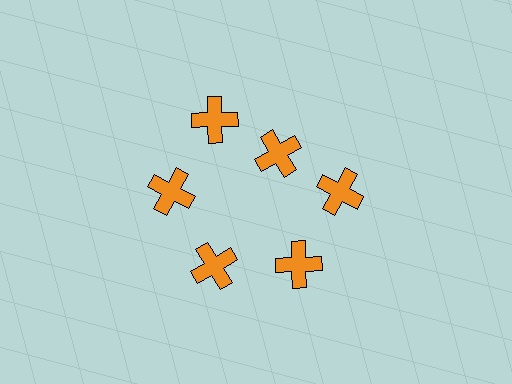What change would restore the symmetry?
The symmetry would be restored by moving it outward, back onto the ring so that all 6 crosses sit at equal angles and equal distance from the center.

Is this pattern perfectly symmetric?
No. The 6 orange crosses are arranged in a ring, but one element near the 1 o'clock position is pulled inward toward the center, breaking the 6-fold rotational symmetry.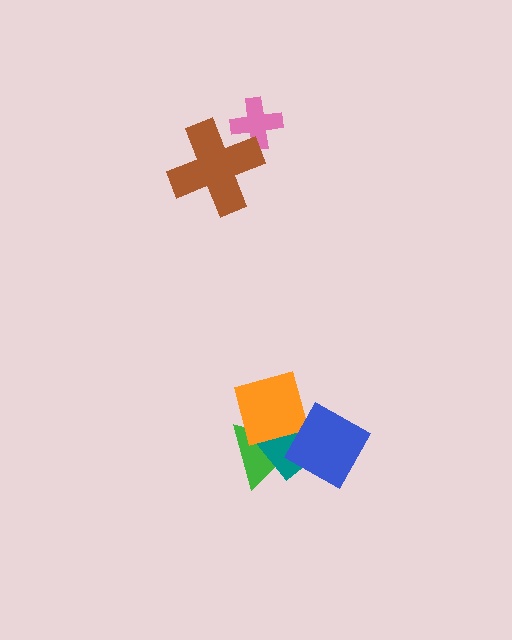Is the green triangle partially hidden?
Yes, it is partially covered by another shape.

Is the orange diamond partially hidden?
No, no other shape covers it.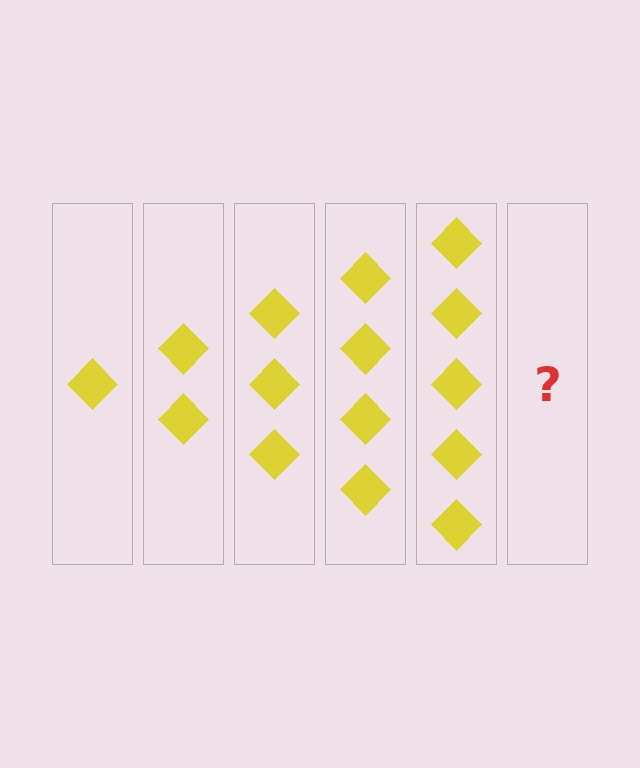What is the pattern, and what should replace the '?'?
The pattern is that each step adds one more diamond. The '?' should be 6 diamonds.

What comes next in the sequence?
The next element should be 6 diamonds.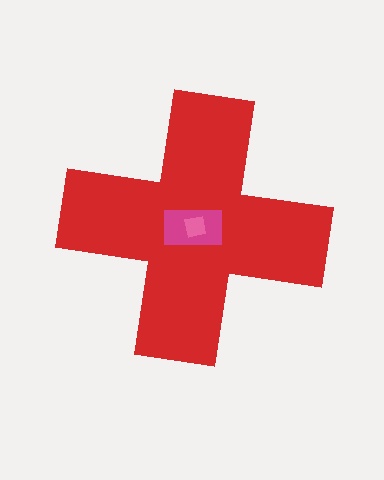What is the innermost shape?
The pink square.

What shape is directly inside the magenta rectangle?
The pink square.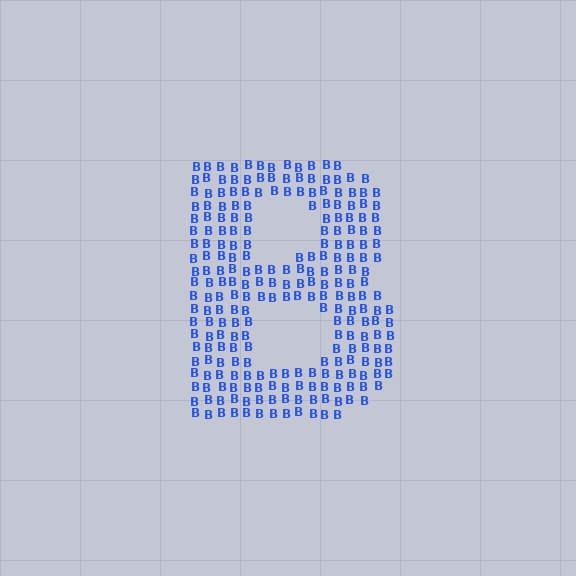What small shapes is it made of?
It is made of small letter B's.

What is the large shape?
The large shape is the letter B.